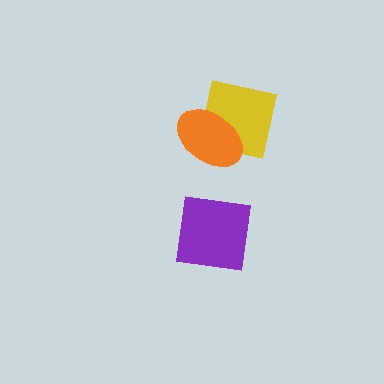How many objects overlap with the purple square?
0 objects overlap with the purple square.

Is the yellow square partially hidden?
Yes, it is partially covered by another shape.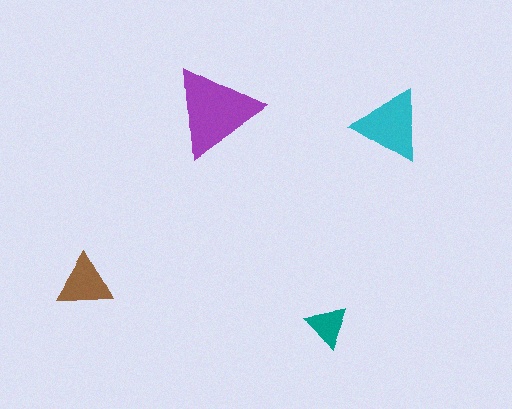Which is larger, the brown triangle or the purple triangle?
The purple one.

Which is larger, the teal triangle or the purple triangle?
The purple one.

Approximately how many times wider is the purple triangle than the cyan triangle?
About 1.5 times wider.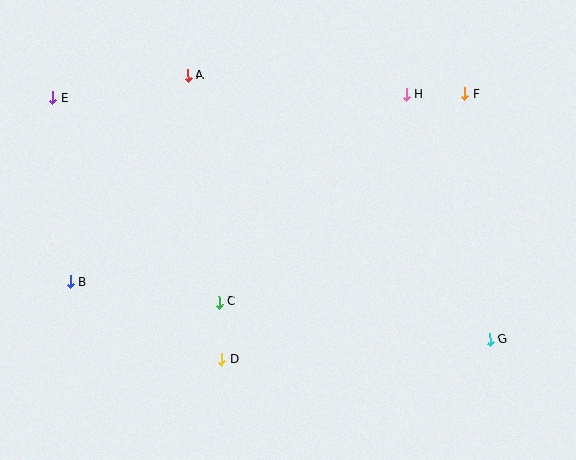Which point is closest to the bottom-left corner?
Point B is closest to the bottom-left corner.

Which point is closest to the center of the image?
Point C at (219, 302) is closest to the center.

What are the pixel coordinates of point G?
Point G is at (490, 340).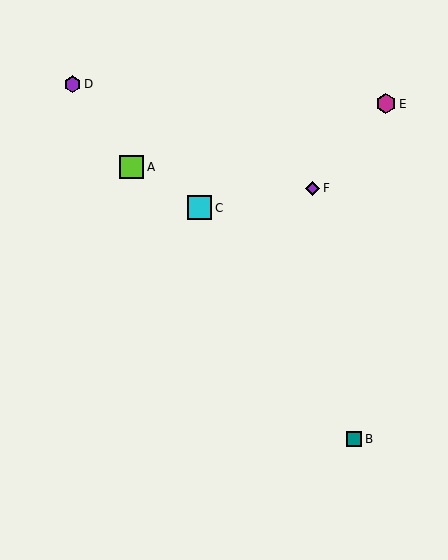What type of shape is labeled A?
Shape A is a lime square.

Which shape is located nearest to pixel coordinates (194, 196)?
The cyan square (labeled C) at (199, 208) is nearest to that location.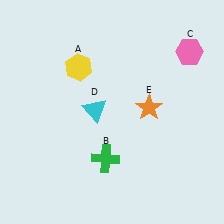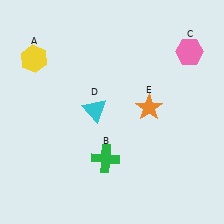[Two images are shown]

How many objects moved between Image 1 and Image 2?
1 object moved between the two images.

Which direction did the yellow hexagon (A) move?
The yellow hexagon (A) moved left.